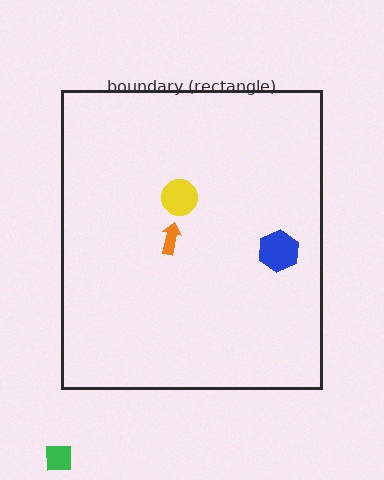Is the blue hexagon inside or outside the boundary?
Inside.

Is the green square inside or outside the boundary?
Outside.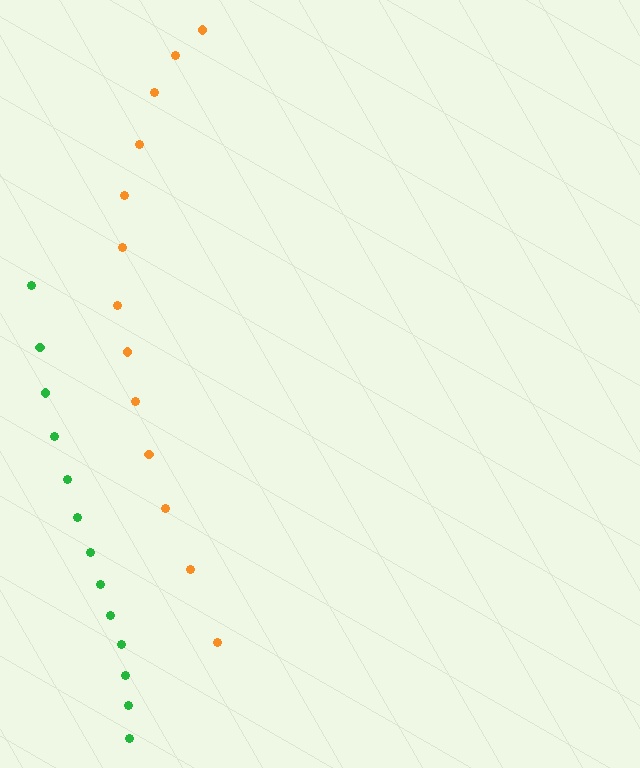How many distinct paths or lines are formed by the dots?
There are 2 distinct paths.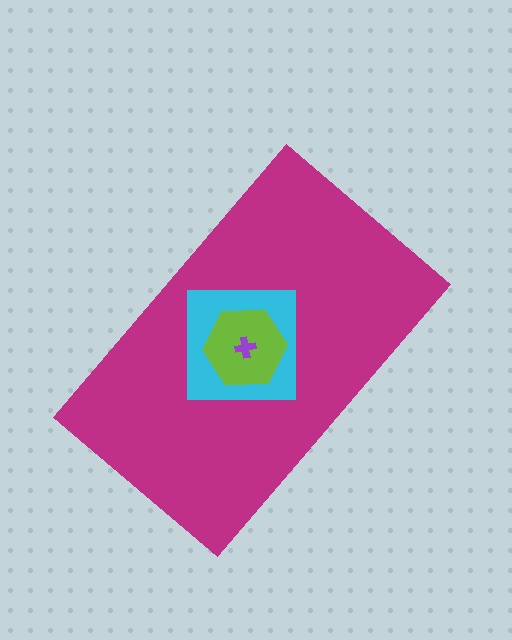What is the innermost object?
The purple cross.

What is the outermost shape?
The magenta rectangle.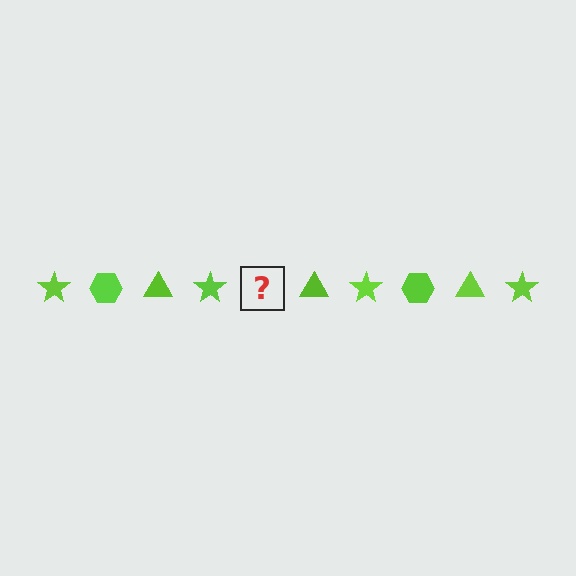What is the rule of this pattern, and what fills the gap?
The rule is that the pattern cycles through star, hexagon, triangle shapes in lime. The gap should be filled with a lime hexagon.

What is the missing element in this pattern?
The missing element is a lime hexagon.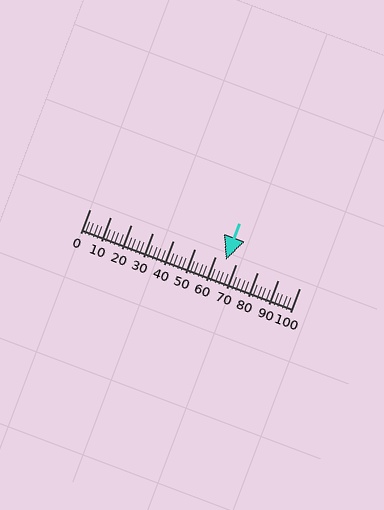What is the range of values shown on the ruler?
The ruler shows values from 0 to 100.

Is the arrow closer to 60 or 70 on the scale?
The arrow is closer to 60.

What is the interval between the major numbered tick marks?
The major tick marks are spaced 10 units apart.